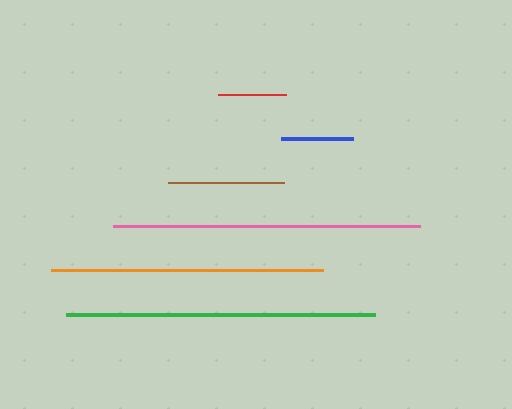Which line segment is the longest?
The green line is the longest at approximately 309 pixels.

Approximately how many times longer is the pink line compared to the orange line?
The pink line is approximately 1.1 times the length of the orange line.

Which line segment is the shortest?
The red line is the shortest at approximately 68 pixels.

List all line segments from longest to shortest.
From longest to shortest: green, pink, orange, brown, blue, red.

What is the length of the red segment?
The red segment is approximately 68 pixels long.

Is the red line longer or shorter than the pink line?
The pink line is longer than the red line.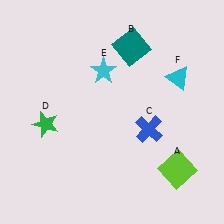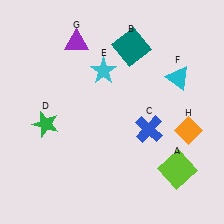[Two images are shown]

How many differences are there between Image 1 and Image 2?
There are 2 differences between the two images.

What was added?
A purple triangle (G), an orange diamond (H) were added in Image 2.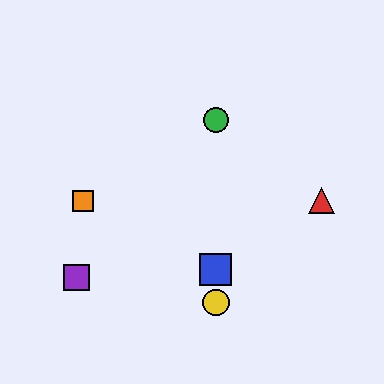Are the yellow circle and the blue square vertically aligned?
Yes, both are at x≈216.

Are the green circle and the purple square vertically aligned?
No, the green circle is at x≈216 and the purple square is at x≈76.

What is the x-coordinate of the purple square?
The purple square is at x≈76.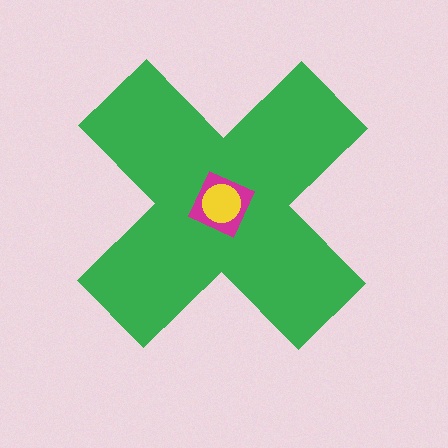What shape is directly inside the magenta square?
The yellow circle.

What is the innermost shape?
The yellow circle.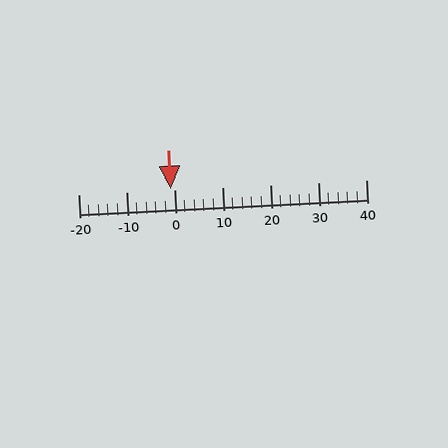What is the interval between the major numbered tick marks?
The major tick marks are spaced 10 units apart.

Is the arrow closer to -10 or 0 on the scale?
The arrow is closer to 0.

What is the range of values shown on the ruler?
The ruler shows values from -20 to 40.